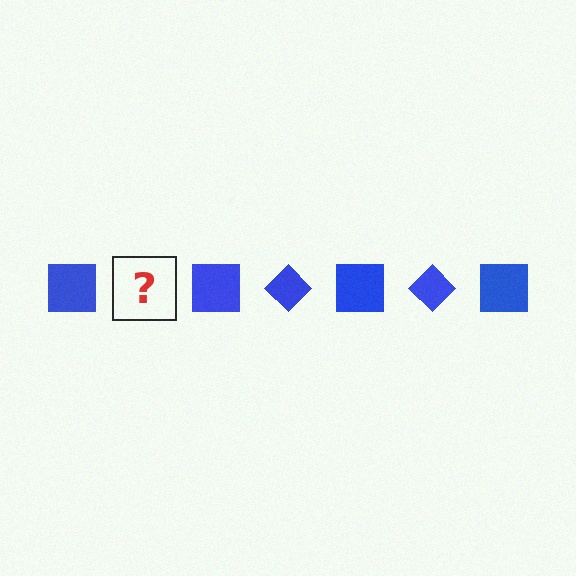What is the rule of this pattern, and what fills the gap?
The rule is that the pattern cycles through square, diamond shapes in blue. The gap should be filled with a blue diamond.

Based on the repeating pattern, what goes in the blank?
The blank should be a blue diamond.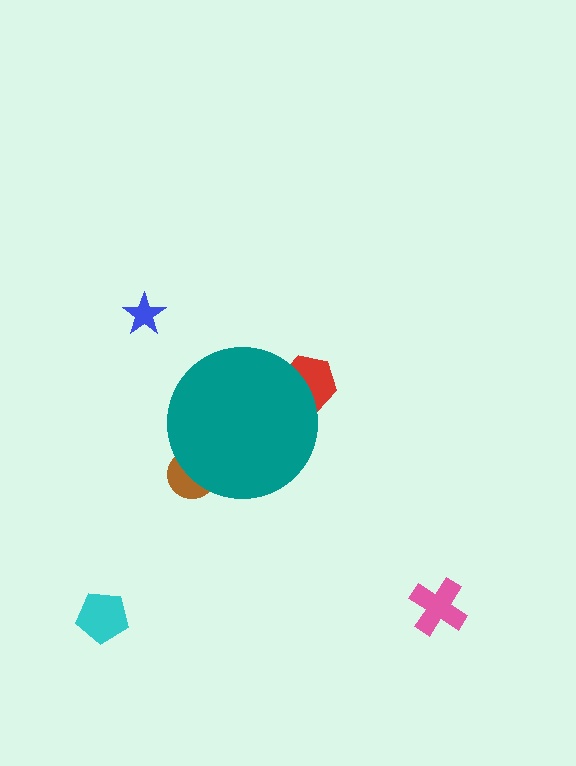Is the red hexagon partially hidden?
Yes, the red hexagon is partially hidden behind the teal circle.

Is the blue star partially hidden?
No, the blue star is fully visible.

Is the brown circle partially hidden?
Yes, the brown circle is partially hidden behind the teal circle.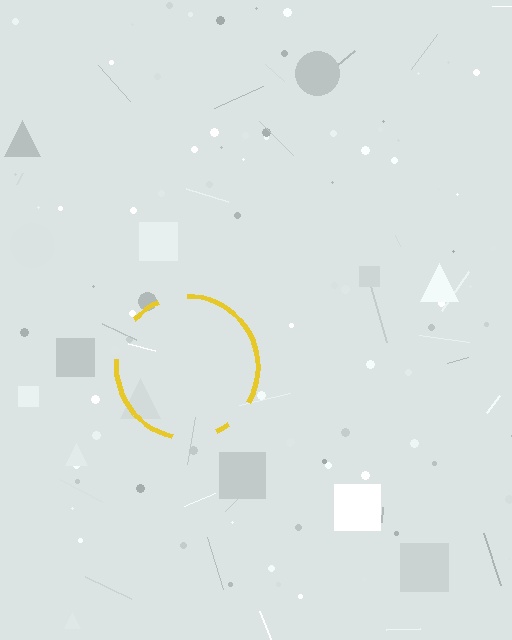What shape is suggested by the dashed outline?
The dashed outline suggests a circle.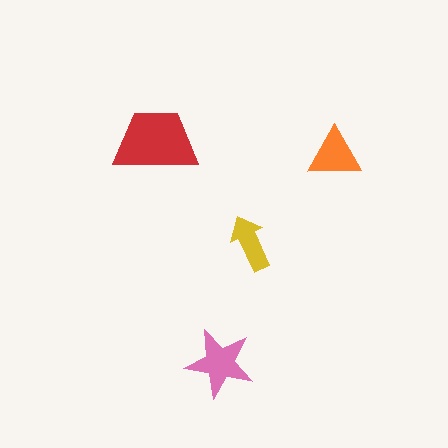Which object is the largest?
The red trapezoid.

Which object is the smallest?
The yellow arrow.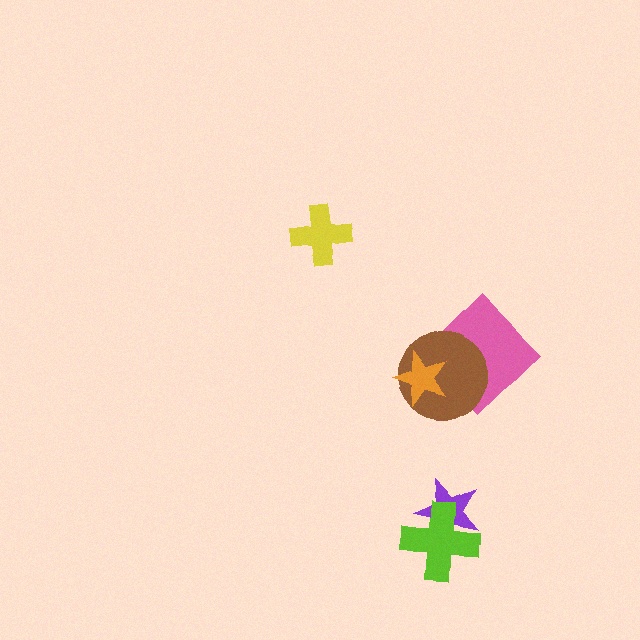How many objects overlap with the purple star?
1 object overlaps with the purple star.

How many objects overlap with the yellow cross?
0 objects overlap with the yellow cross.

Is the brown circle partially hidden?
Yes, it is partially covered by another shape.